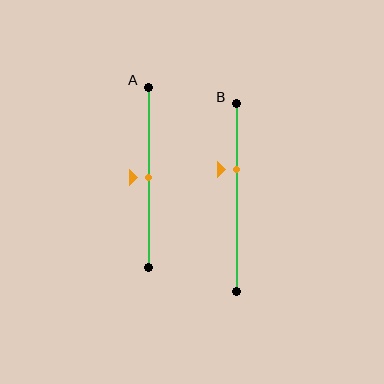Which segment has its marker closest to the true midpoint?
Segment A has its marker closest to the true midpoint.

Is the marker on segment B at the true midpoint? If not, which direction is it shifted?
No, the marker on segment B is shifted upward by about 15% of the segment length.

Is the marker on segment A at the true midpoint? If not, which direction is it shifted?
Yes, the marker on segment A is at the true midpoint.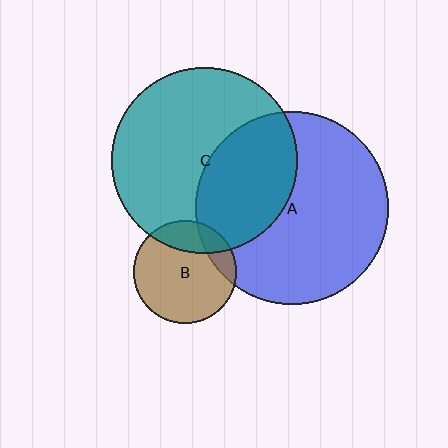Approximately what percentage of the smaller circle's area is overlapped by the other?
Approximately 40%.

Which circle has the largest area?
Circle A (blue).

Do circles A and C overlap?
Yes.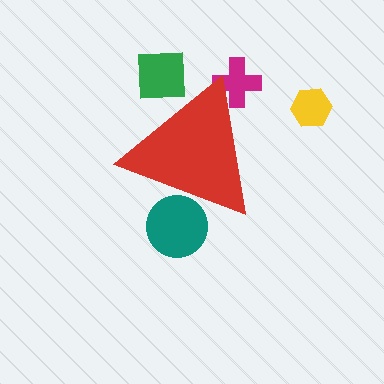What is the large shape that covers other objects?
A red triangle.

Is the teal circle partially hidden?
Yes, the teal circle is partially hidden behind the red triangle.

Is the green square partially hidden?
Yes, the green square is partially hidden behind the red triangle.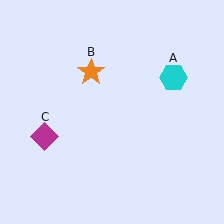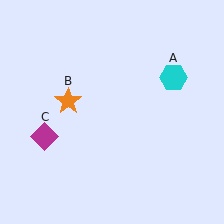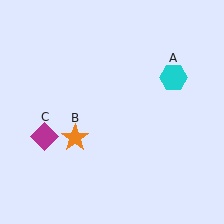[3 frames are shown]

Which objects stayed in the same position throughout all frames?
Cyan hexagon (object A) and magenta diamond (object C) remained stationary.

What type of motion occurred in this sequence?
The orange star (object B) rotated counterclockwise around the center of the scene.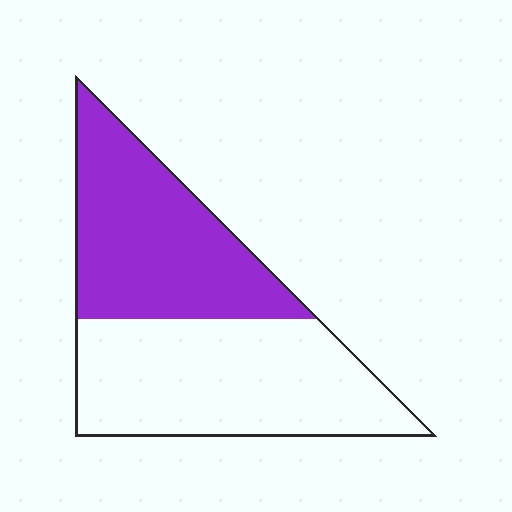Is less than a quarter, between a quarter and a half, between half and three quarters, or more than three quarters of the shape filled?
Between a quarter and a half.